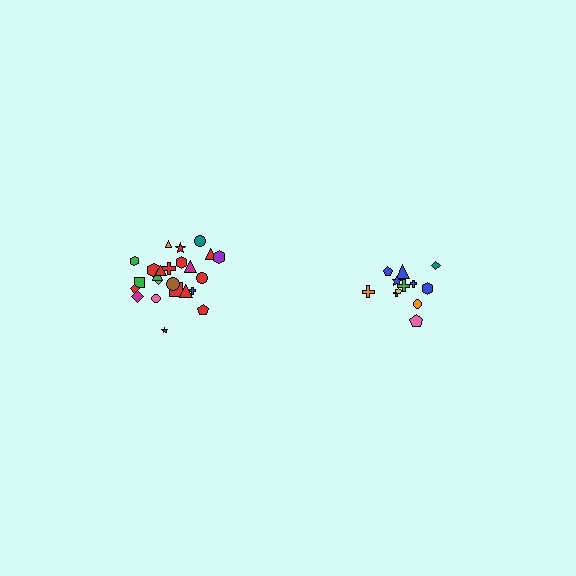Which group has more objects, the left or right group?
The left group.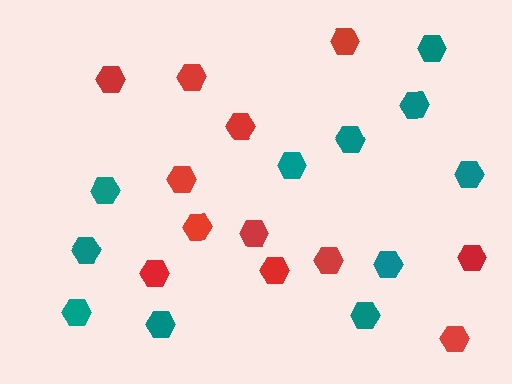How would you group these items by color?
There are 2 groups: one group of red hexagons (12) and one group of teal hexagons (11).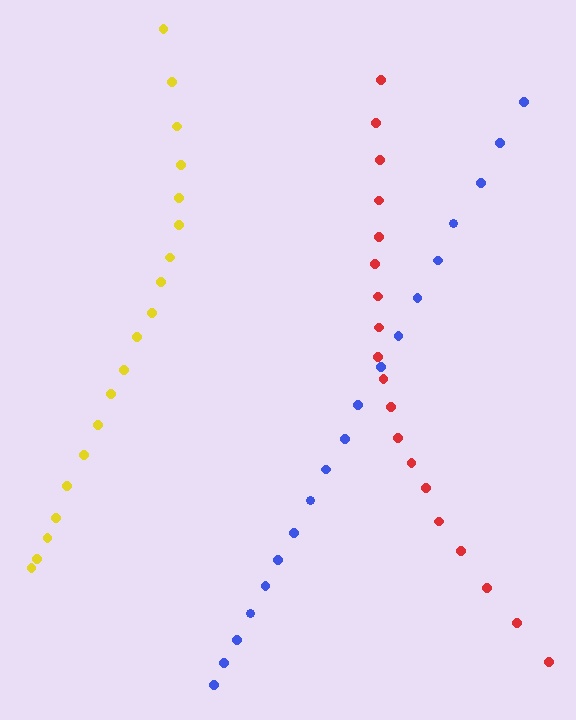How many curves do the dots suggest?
There are 3 distinct paths.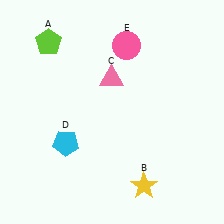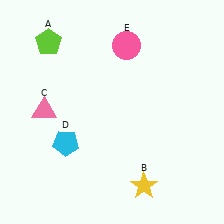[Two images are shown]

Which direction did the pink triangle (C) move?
The pink triangle (C) moved left.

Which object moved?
The pink triangle (C) moved left.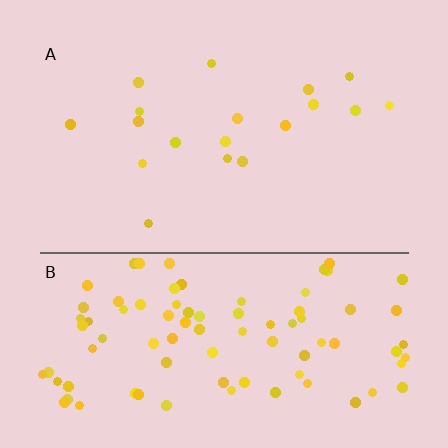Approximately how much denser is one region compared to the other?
Approximately 5.1× — region B over region A.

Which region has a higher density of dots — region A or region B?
B (the bottom).